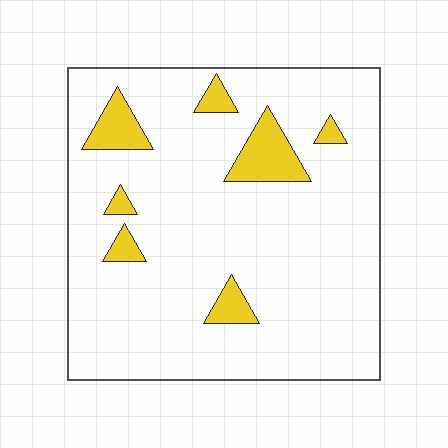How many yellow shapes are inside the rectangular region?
7.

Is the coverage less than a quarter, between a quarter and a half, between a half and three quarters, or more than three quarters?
Less than a quarter.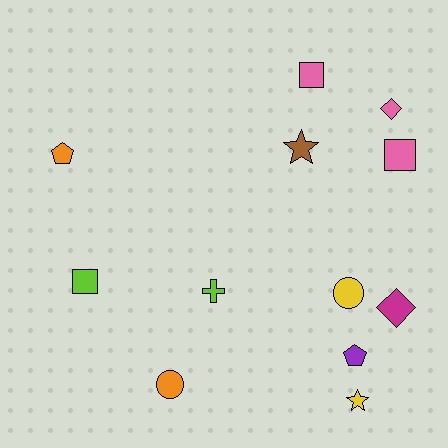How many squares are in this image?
There are 3 squares.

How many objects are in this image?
There are 12 objects.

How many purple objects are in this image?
There is 1 purple object.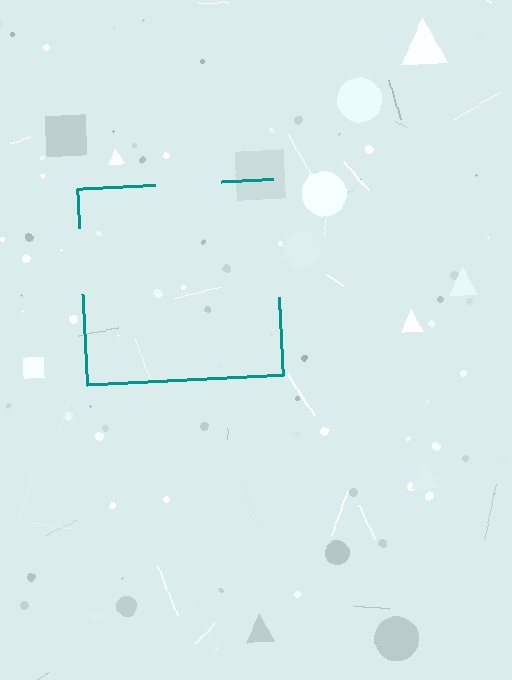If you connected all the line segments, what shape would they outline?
They would outline a square.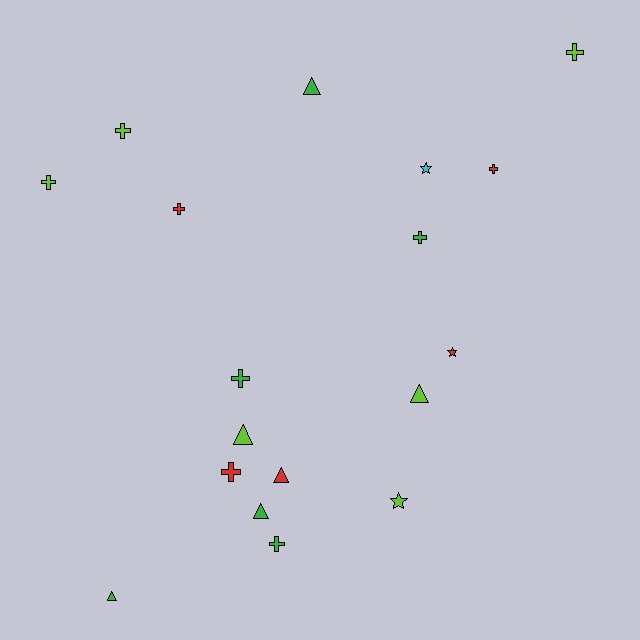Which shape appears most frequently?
Cross, with 9 objects.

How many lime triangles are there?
There are 2 lime triangles.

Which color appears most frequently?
Green, with 6 objects.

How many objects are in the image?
There are 18 objects.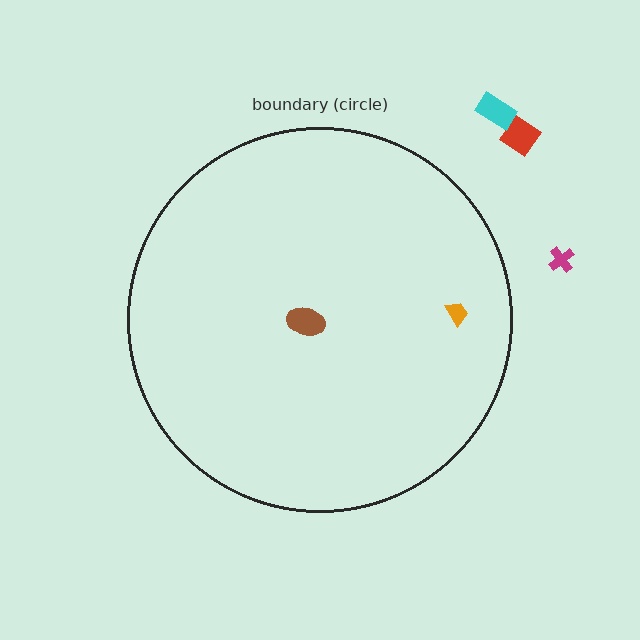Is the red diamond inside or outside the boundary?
Outside.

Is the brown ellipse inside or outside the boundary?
Inside.